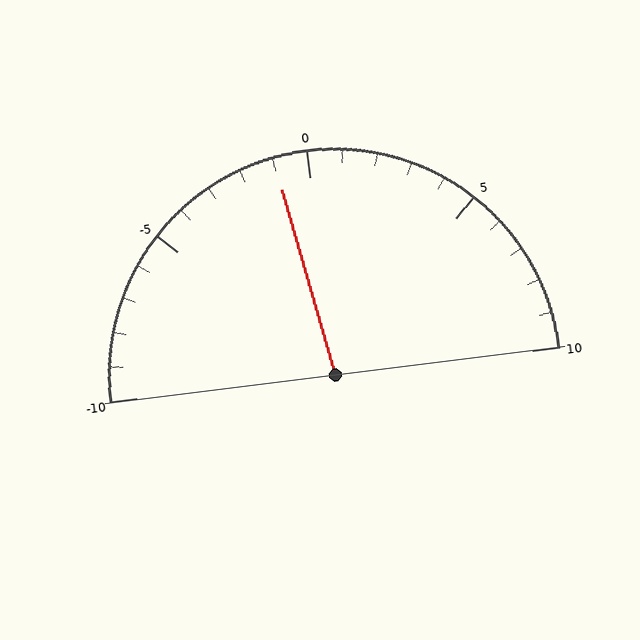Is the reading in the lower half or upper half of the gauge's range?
The reading is in the lower half of the range (-10 to 10).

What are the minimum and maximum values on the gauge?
The gauge ranges from -10 to 10.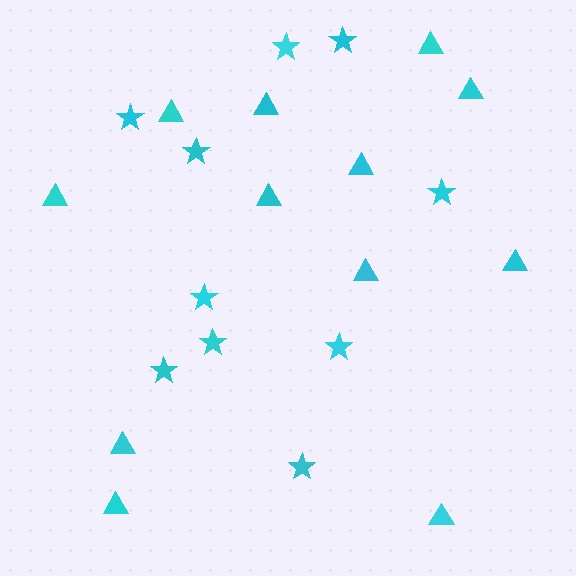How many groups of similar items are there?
There are 2 groups: one group of stars (10) and one group of triangles (12).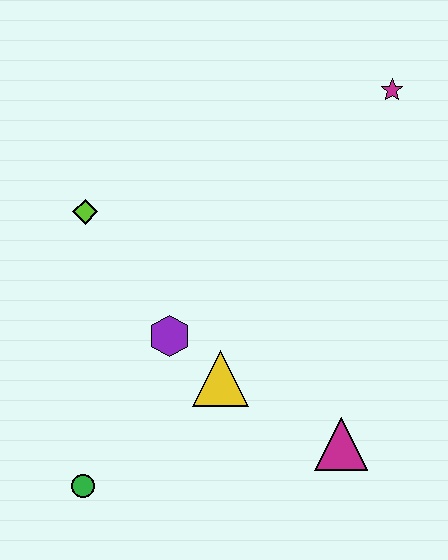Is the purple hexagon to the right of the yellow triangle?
No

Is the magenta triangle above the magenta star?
No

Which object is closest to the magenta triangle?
The yellow triangle is closest to the magenta triangle.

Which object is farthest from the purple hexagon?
The magenta star is farthest from the purple hexagon.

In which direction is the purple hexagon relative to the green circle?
The purple hexagon is above the green circle.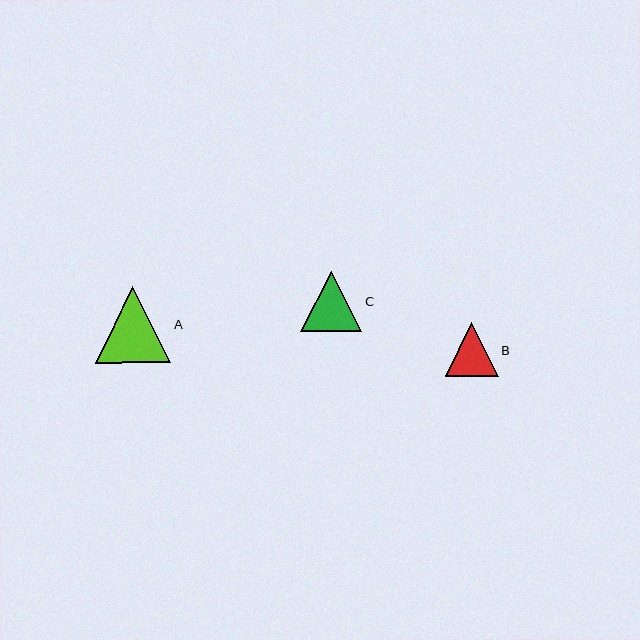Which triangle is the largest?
Triangle A is the largest with a size of approximately 75 pixels.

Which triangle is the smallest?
Triangle B is the smallest with a size of approximately 53 pixels.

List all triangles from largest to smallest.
From largest to smallest: A, C, B.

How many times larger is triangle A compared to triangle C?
Triangle A is approximately 1.2 times the size of triangle C.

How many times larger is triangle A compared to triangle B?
Triangle A is approximately 1.4 times the size of triangle B.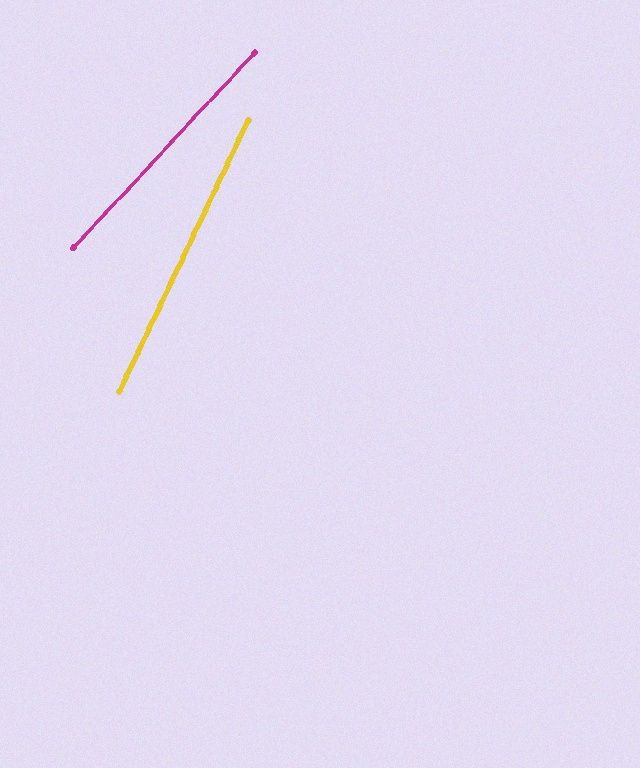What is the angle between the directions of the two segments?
Approximately 18 degrees.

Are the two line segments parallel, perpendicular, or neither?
Neither parallel nor perpendicular — they differ by about 18°.